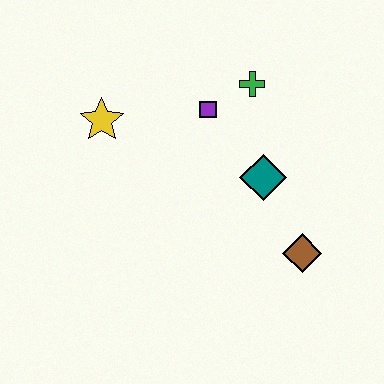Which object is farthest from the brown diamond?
The yellow star is farthest from the brown diamond.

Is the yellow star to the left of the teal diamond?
Yes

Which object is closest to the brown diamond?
The teal diamond is closest to the brown diamond.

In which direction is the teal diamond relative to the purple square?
The teal diamond is below the purple square.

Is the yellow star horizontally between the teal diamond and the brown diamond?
No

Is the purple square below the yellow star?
No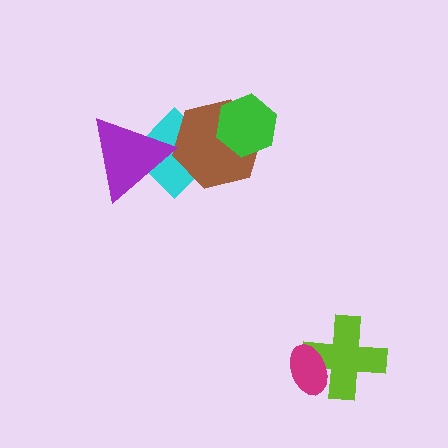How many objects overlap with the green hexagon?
1 object overlaps with the green hexagon.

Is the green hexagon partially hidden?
No, no other shape covers it.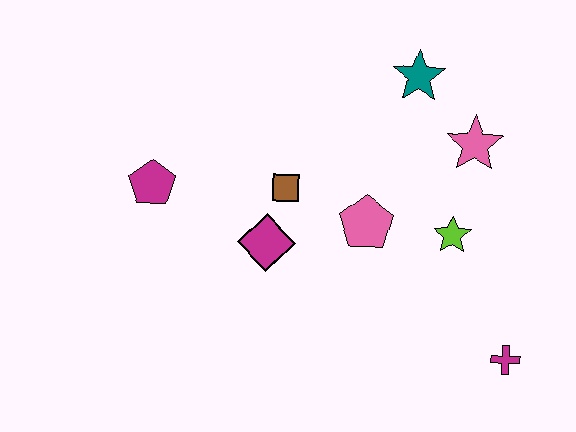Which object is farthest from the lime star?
The magenta pentagon is farthest from the lime star.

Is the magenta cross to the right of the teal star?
Yes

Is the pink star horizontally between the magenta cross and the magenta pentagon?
Yes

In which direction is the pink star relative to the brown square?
The pink star is to the right of the brown square.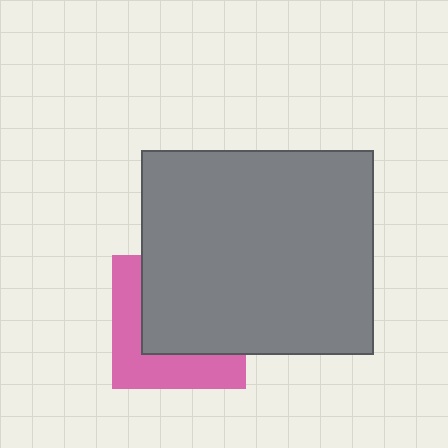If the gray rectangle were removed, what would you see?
You would see the complete pink square.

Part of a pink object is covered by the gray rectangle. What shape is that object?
It is a square.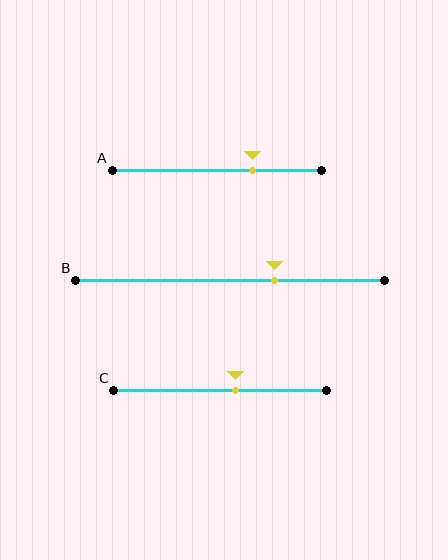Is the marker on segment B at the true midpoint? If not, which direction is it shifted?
No, the marker on segment B is shifted to the right by about 14% of the segment length.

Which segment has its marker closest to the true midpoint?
Segment C has its marker closest to the true midpoint.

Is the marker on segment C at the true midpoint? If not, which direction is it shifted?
No, the marker on segment C is shifted to the right by about 7% of the segment length.